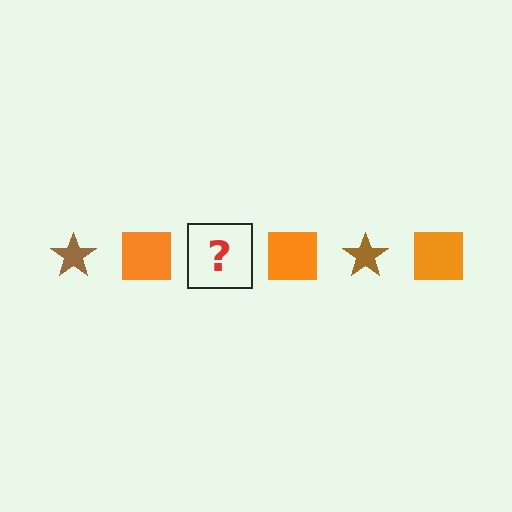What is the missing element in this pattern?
The missing element is a brown star.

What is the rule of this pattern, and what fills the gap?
The rule is that the pattern alternates between brown star and orange square. The gap should be filled with a brown star.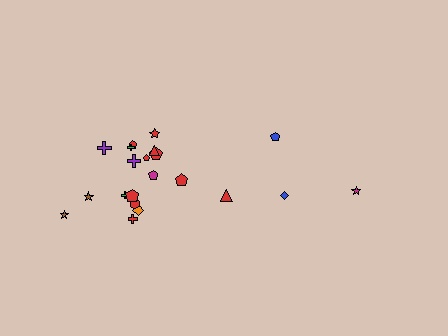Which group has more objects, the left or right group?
The left group.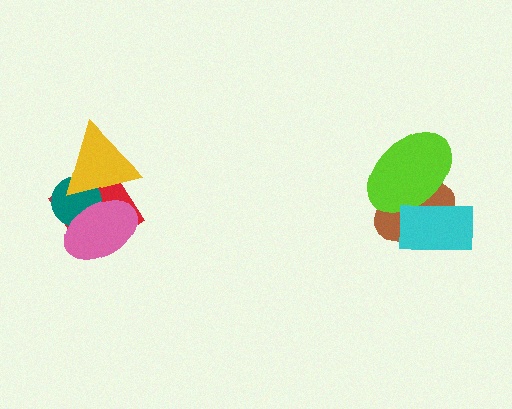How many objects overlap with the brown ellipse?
2 objects overlap with the brown ellipse.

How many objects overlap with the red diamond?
3 objects overlap with the red diamond.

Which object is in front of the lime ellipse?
The cyan rectangle is in front of the lime ellipse.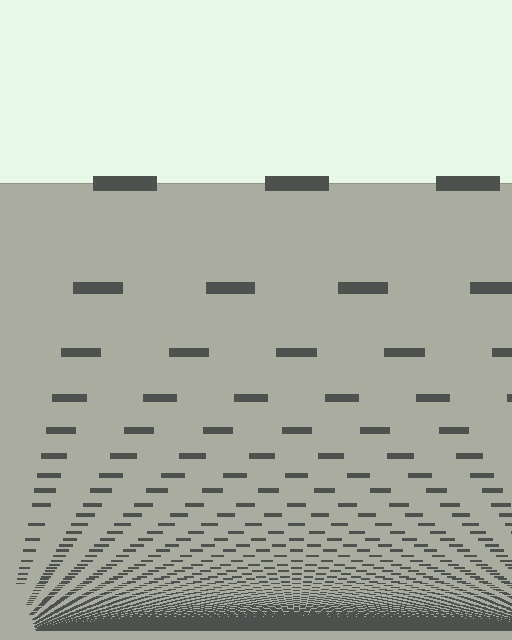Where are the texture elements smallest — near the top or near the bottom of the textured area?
Near the bottom.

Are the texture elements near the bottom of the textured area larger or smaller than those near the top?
Smaller. The gradient is inverted — elements near the bottom are smaller and denser.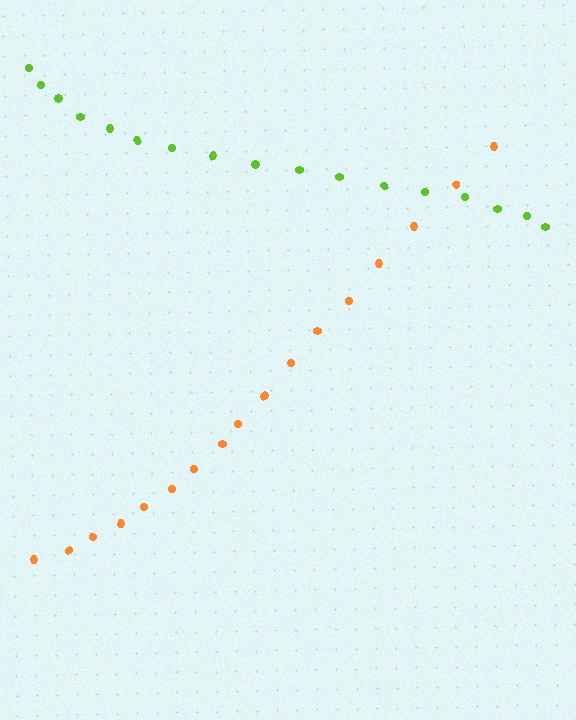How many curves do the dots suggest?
There are 2 distinct paths.